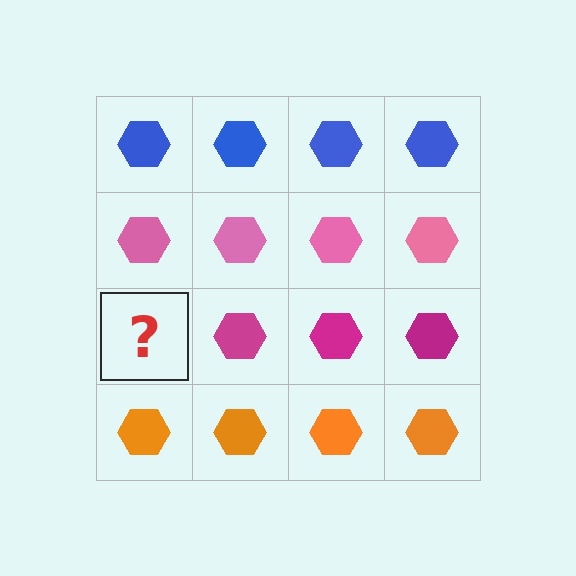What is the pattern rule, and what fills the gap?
The rule is that each row has a consistent color. The gap should be filled with a magenta hexagon.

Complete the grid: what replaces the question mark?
The question mark should be replaced with a magenta hexagon.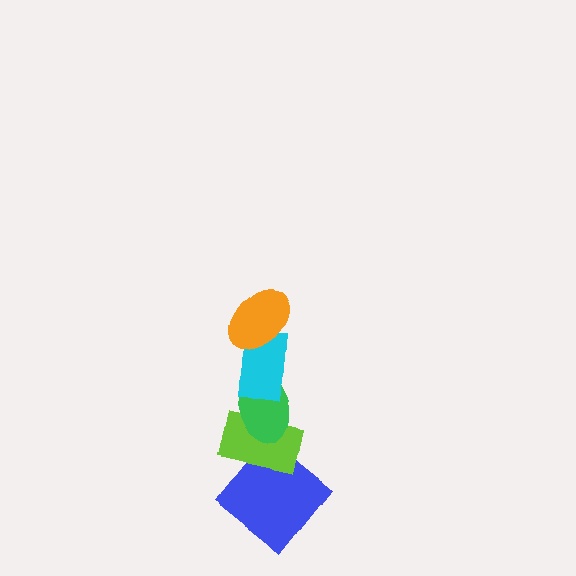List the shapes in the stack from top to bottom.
From top to bottom: the orange ellipse, the cyan rectangle, the green ellipse, the lime rectangle, the blue diamond.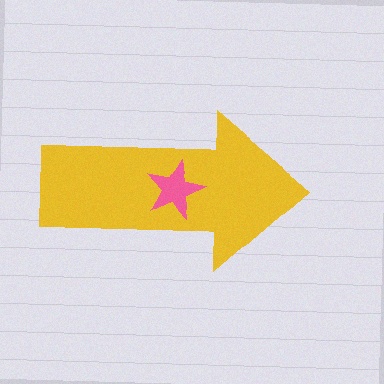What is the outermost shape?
The yellow arrow.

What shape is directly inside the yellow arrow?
The pink star.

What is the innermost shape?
The pink star.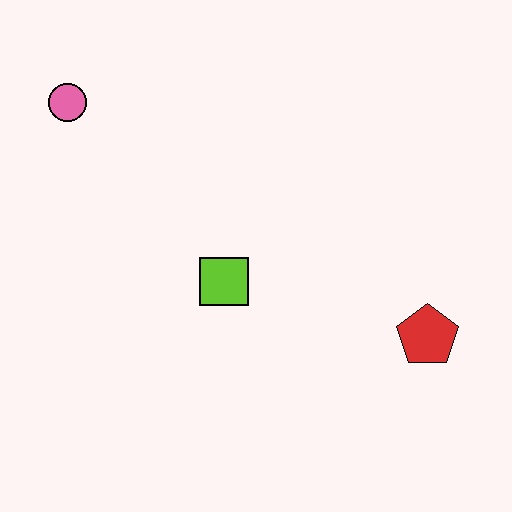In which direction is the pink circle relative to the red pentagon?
The pink circle is to the left of the red pentagon.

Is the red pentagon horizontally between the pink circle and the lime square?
No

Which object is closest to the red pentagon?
The lime square is closest to the red pentagon.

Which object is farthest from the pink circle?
The red pentagon is farthest from the pink circle.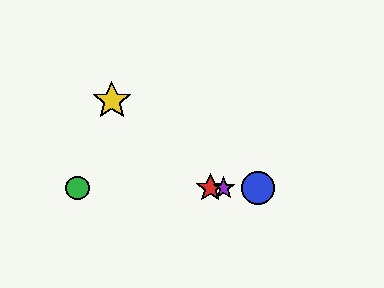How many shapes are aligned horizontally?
4 shapes (the red star, the blue circle, the green circle, the purple star) are aligned horizontally.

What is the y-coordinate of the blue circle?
The blue circle is at y≈188.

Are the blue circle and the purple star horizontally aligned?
Yes, both are at y≈188.